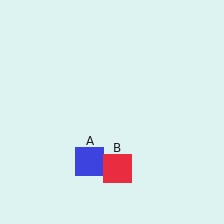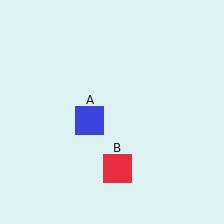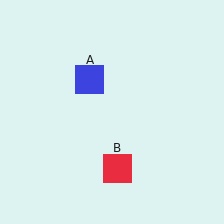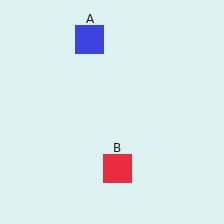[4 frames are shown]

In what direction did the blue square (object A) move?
The blue square (object A) moved up.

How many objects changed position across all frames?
1 object changed position: blue square (object A).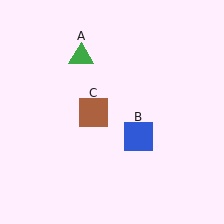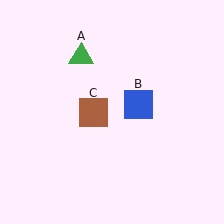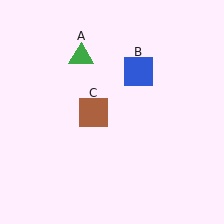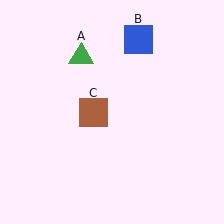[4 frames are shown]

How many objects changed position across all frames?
1 object changed position: blue square (object B).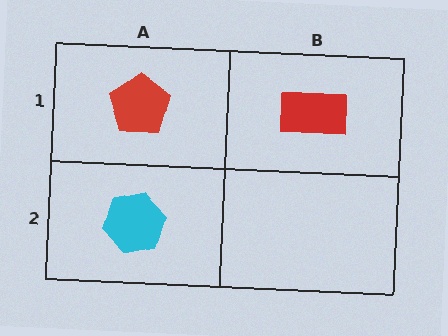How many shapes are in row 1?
2 shapes.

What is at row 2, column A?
A cyan hexagon.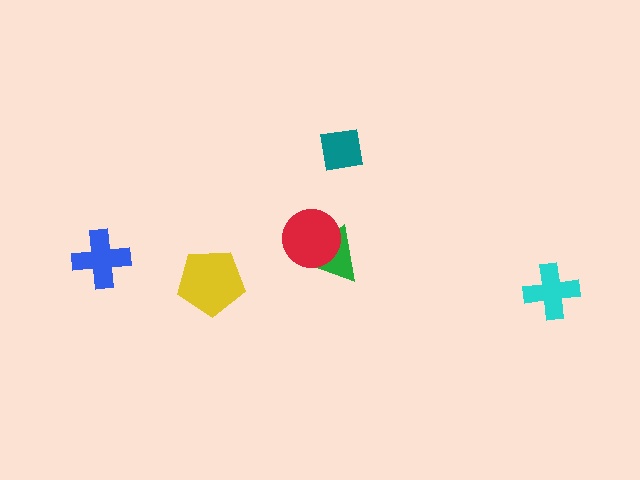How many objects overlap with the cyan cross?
0 objects overlap with the cyan cross.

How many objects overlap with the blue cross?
0 objects overlap with the blue cross.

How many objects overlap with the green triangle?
1 object overlaps with the green triangle.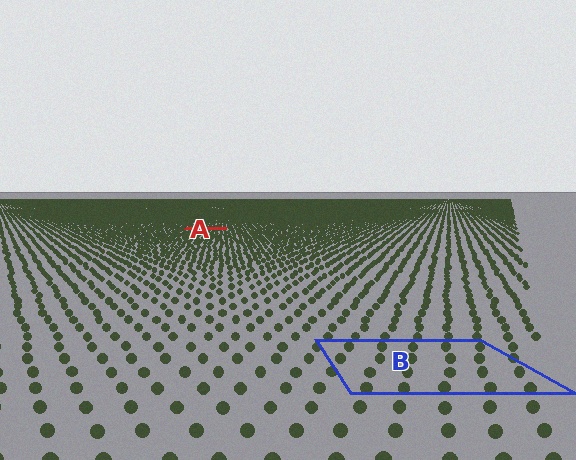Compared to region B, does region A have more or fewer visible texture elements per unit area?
Region A has more texture elements per unit area — they are packed more densely because it is farther away.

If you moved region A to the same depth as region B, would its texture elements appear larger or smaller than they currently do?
They would appear larger. At a closer depth, the same texture elements are projected at a bigger on-screen size.